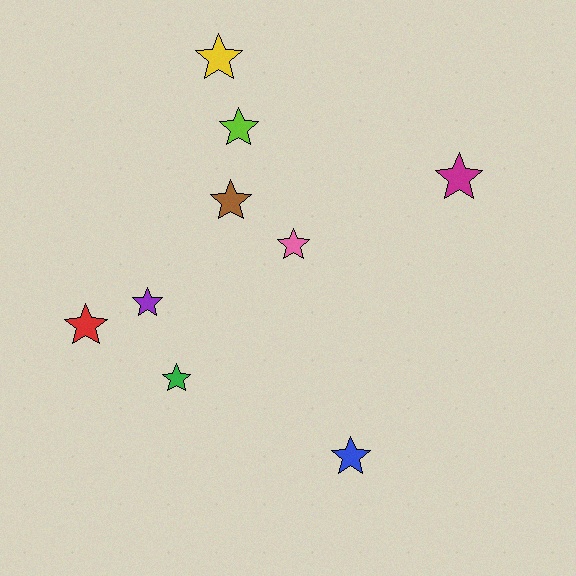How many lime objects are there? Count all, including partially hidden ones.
There is 1 lime object.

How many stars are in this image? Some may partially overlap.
There are 9 stars.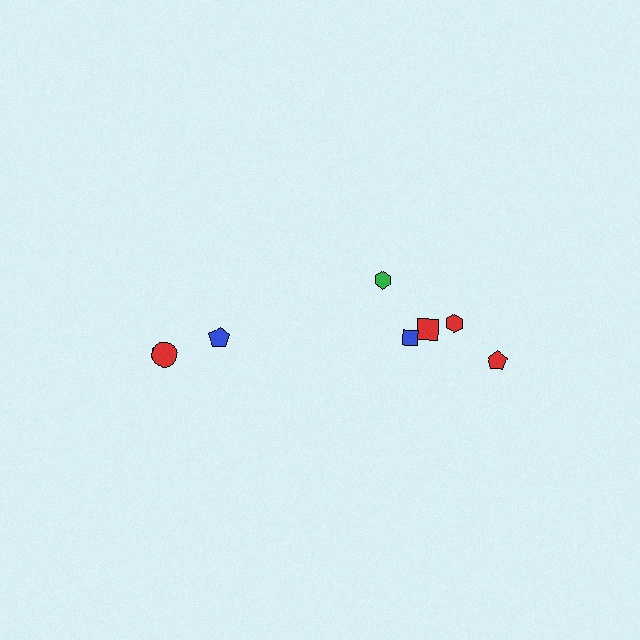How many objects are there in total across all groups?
There are 8 objects.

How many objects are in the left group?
There are 3 objects.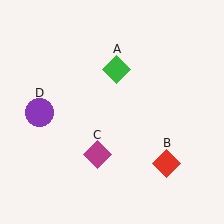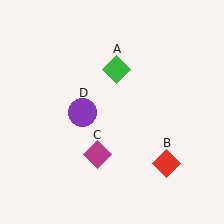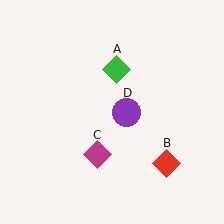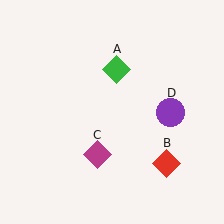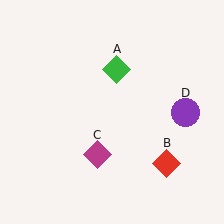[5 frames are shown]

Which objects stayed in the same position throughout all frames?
Green diamond (object A) and red diamond (object B) and magenta diamond (object C) remained stationary.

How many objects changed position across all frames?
1 object changed position: purple circle (object D).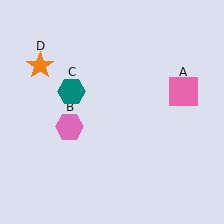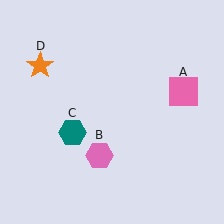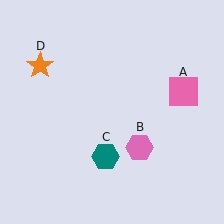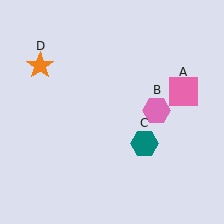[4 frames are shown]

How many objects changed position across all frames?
2 objects changed position: pink hexagon (object B), teal hexagon (object C).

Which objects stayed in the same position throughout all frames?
Pink square (object A) and orange star (object D) remained stationary.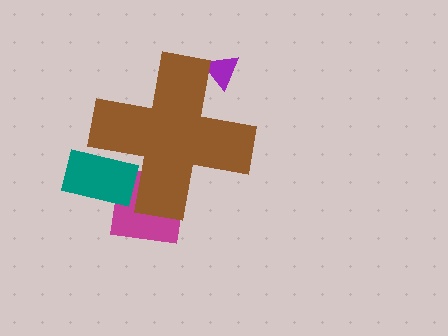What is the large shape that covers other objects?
A brown cross.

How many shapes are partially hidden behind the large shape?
3 shapes are partially hidden.